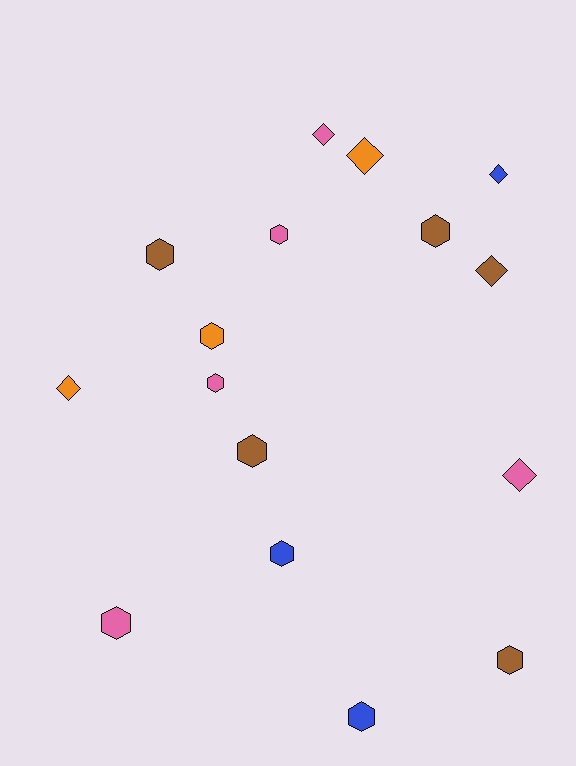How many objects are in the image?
There are 16 objects.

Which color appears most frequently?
Brown, with 5 objects.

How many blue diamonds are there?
There is 1 blue diamond.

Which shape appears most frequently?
Hexagon, with 10 objects.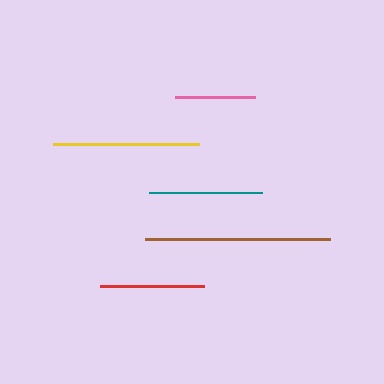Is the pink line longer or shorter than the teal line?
The teal line is longer than the pink line.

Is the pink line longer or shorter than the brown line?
The brown line is longer than the pink line.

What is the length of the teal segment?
The teal segment is approximately 113 pixels long.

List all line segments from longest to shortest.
From longest to shortest: brown, yellow, teal, red, pink.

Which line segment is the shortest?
The pink line is the shortest at approximately 79 pixels.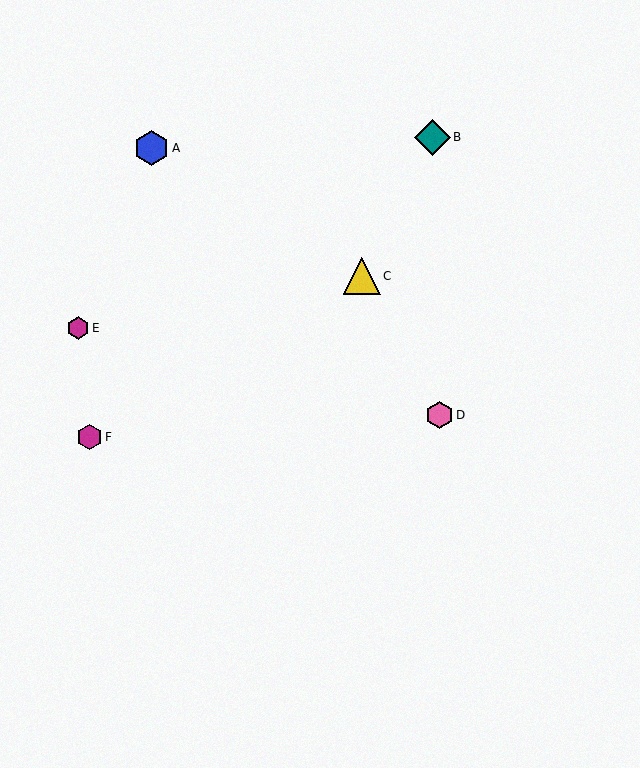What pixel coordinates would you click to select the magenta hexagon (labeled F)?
Click at (89, 437) to select the magenta hexagon F.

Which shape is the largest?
The yellow triangle (labeled C) is the largest.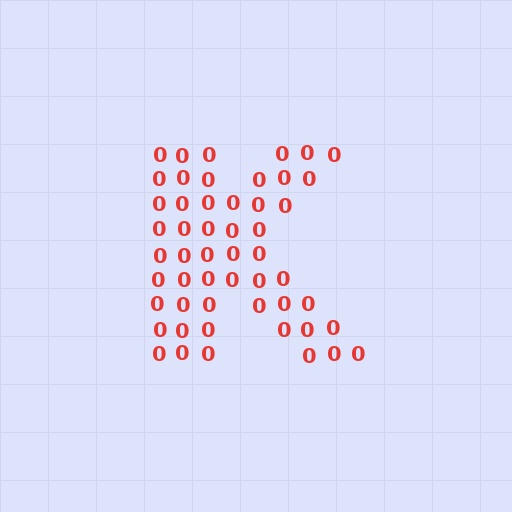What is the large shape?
The large shape is the letter K.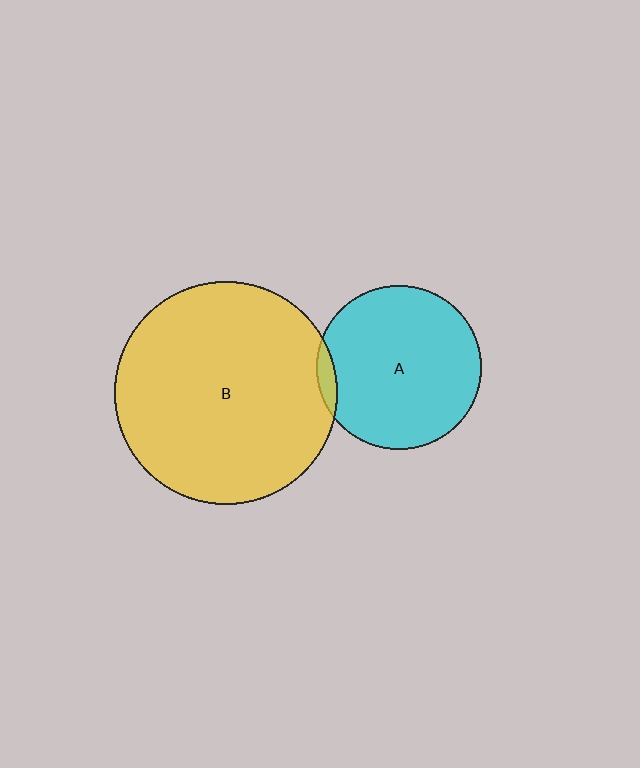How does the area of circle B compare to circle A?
Approximately 1.9 times.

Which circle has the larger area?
Circle B (yellow).